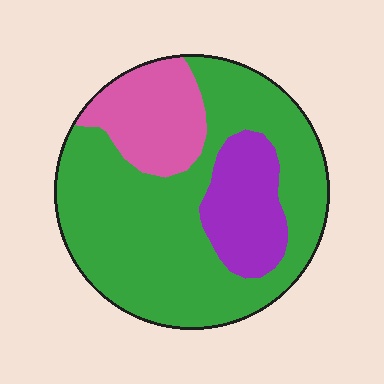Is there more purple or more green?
Green.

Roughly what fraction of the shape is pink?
Pink covers 18% of the shape.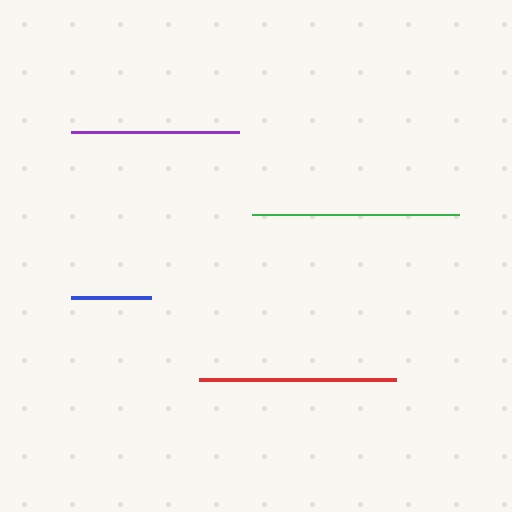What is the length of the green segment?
The green segment is approximately 207 pixels long.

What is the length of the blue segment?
The blue segment is approximately 80 pixels long.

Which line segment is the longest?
The green line is the longest at approximately 207 pixels.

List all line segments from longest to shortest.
From longest to shortest: green, red, purple, blue.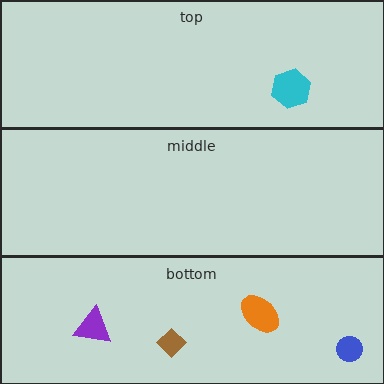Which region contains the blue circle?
The bottom region.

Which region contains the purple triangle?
The bottom region.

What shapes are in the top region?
The cyan hexagon.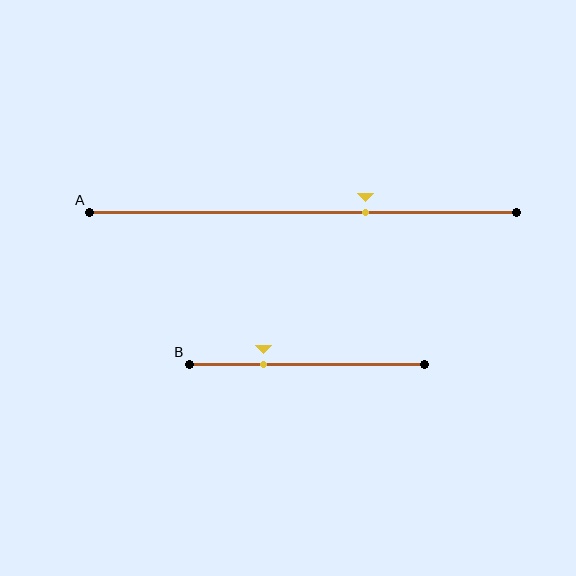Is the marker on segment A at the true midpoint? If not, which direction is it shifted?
No, the marker on segment A is shifted to the right by about 15% of the segment length.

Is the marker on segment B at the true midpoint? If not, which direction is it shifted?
No, the marker on segment B is shifted to the left by about 19% of the segment length.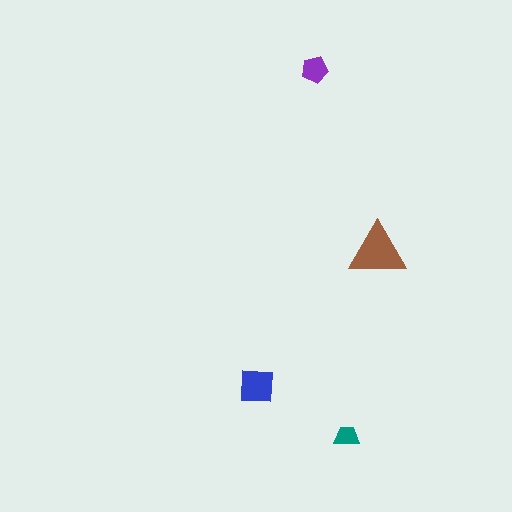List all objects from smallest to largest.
The teal trapezoid, the purple pentagon, the blue square, the brown triangle.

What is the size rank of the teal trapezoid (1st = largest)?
4th.